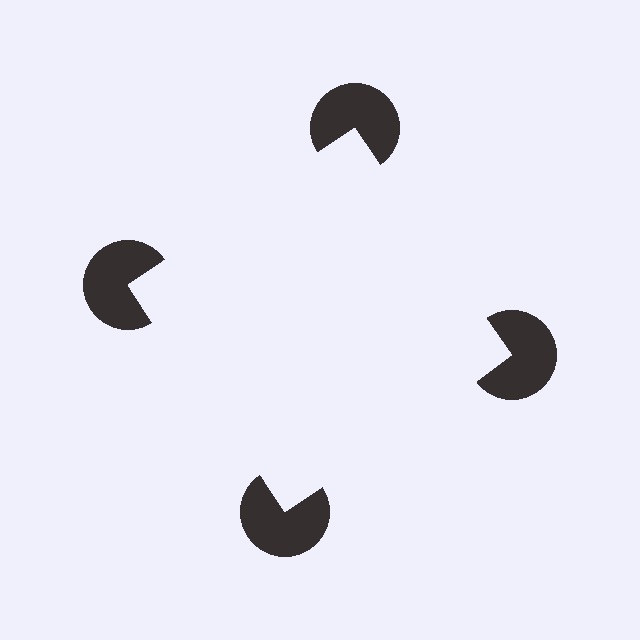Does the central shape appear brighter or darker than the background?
It typically appears slightly brighter than the background, even though no actual brightness change is drawn.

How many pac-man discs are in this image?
There are 4 — one at each vertex of the illusory square.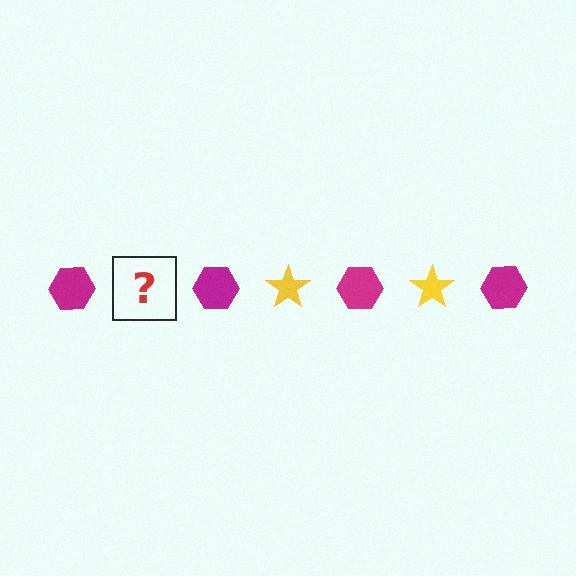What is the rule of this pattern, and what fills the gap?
The rule is that the pattern alternates between magenta hexagon and yellow star. The gap should be filled with a yellow star.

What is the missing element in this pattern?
The missing element is a yellow star.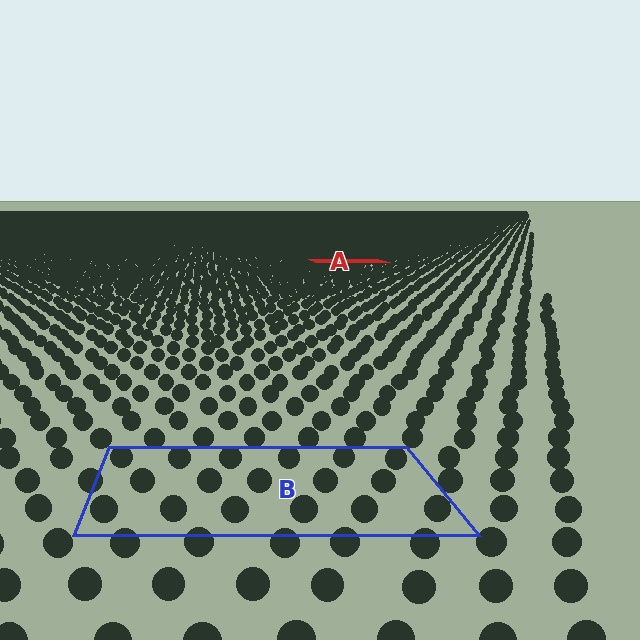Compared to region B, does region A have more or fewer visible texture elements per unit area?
Region A has more texture elements per unit area — they are packed more densely because it is farther away.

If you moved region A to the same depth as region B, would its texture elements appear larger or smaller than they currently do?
They would appear larger. At a closer depth, the same texture elements are projected at a bigger on-screen size.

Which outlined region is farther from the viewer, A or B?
Region A is farther from the viewer — the texture elements inside it appear smaller and more densely packed.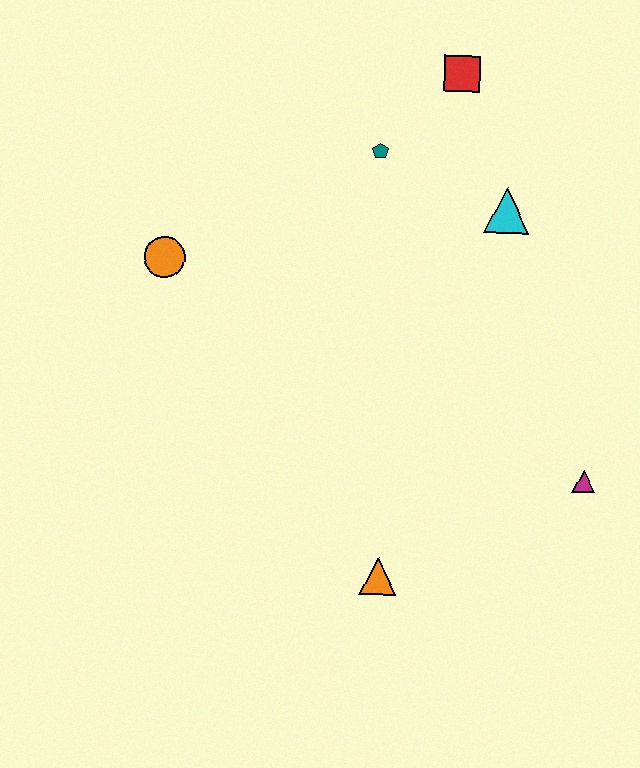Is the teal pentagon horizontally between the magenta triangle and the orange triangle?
No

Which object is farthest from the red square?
The orange triangle is farthest from the red square.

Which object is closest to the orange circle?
The teal pentagon is closest to the orange circle.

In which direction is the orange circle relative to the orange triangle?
The orange circle is above the orange triangle.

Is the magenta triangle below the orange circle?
Yes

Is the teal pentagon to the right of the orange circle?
Yes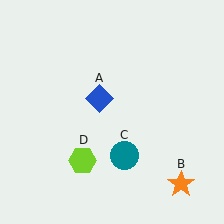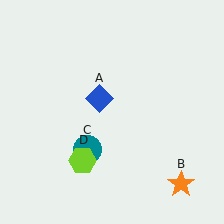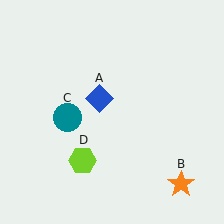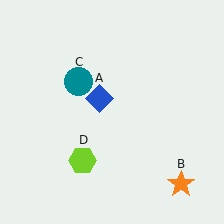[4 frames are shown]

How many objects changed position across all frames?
1 object changed position: teal circle (object C).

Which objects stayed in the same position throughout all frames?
Blue diamond (object A) and orange star (object B) and lime hexagon (object D) remained stationary.